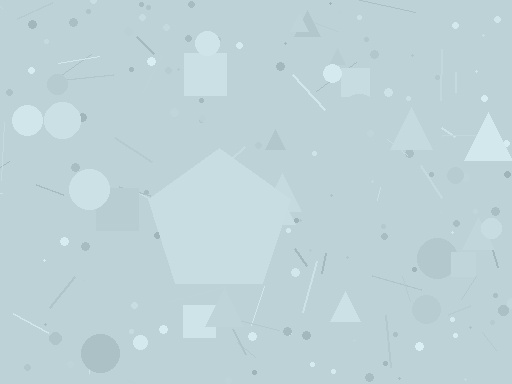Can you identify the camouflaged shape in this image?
The camouflaged shape is a pentagon.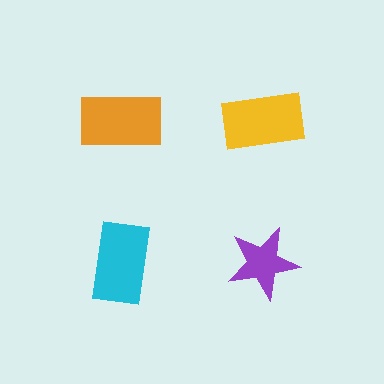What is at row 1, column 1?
An orange rectangle.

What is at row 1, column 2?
A yellow rectangle.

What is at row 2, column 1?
A cyan rectangle.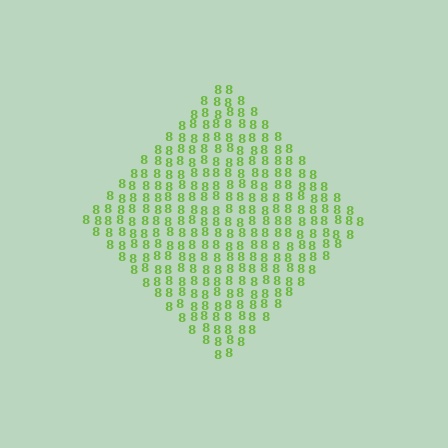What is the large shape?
The large shape is a diamond.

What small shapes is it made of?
It is made of small digit 8's.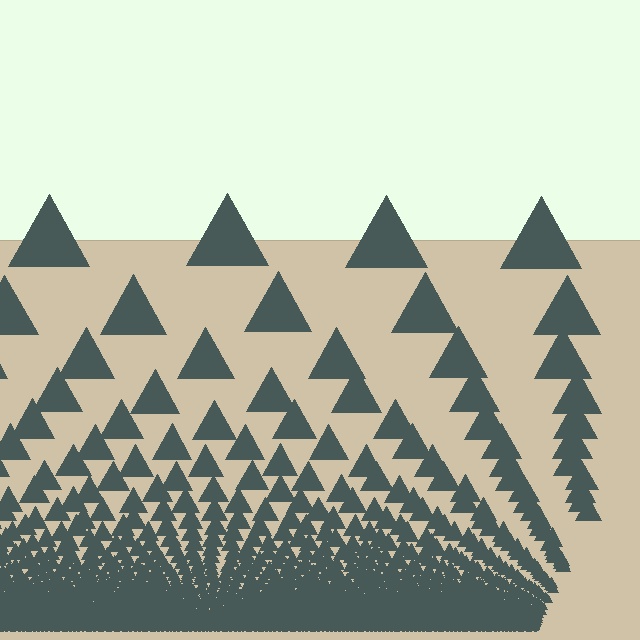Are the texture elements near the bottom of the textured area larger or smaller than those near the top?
Smaller. The gradient is inverted — elements near the bottom are smaller and denser.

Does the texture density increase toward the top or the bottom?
Density increases toward the bottom.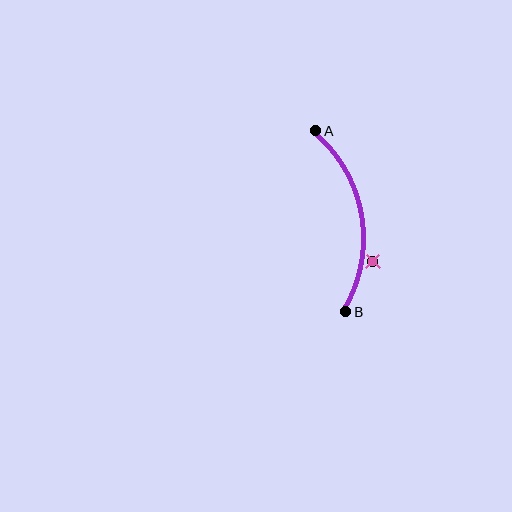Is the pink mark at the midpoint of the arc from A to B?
No — the pink mark does not lie on the arc at all. It sits slightly outside the curve.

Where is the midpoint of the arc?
The arc midpoint is the point on the curve farthest from the straight line joining A and B. It sits to the right of that line.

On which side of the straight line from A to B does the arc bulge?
The arc bulges to the right of the straight line connecting A and B.